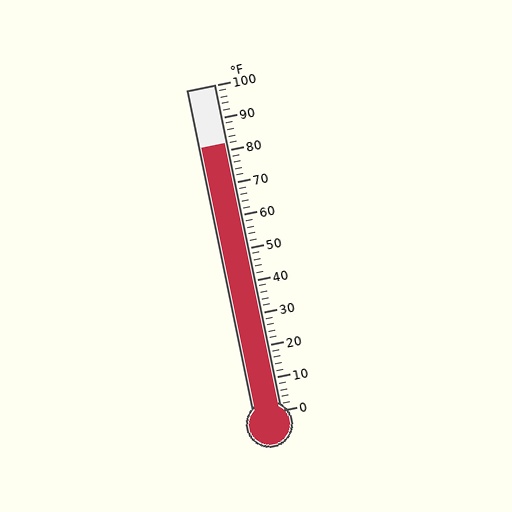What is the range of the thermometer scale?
The thermometer scale ranges from 0°F to 100°F.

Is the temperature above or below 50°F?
The temperature is above 50°F.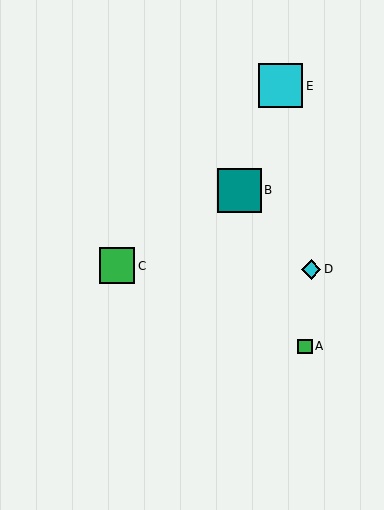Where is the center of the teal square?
The center of the teal square is at (239, 190).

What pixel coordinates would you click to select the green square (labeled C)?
Click at (117, 266) to select the green square C.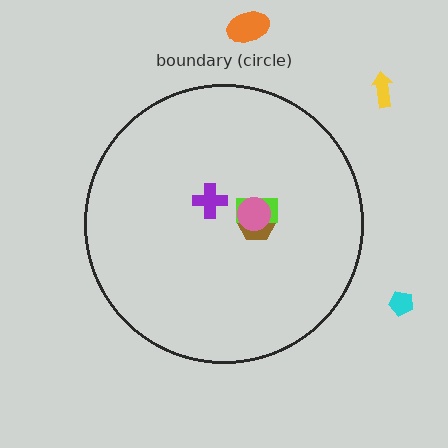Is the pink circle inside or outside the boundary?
Inside.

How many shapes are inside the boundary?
4 inside, 3 outside.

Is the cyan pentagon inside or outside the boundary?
Outside.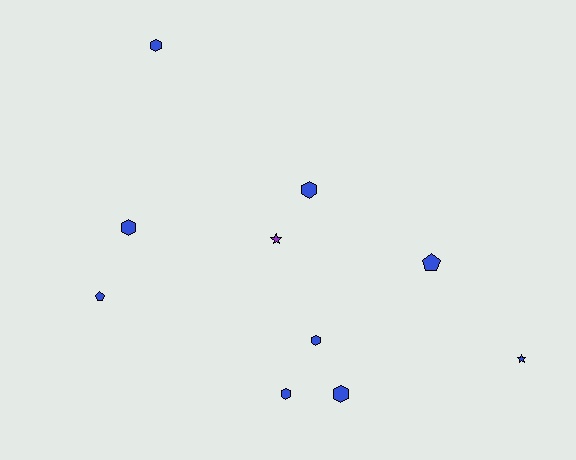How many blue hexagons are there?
There are 6 blue hexagons.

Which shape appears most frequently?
Hexagon, with 6 objects.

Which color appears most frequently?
Blue, with 9 objects.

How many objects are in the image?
There are 10 objects.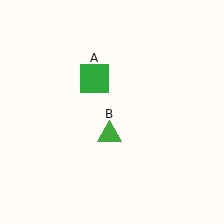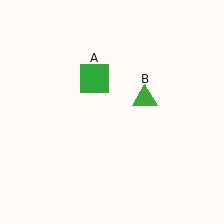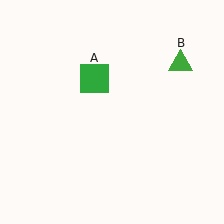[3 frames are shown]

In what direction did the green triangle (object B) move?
The green triangle (object B) moved up and to the right.